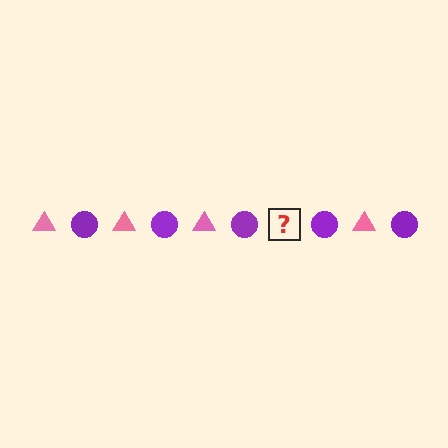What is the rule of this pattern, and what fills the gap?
The rule is that the pattern alternates between pink triangle and purple circle. The gap should be filled with a pink triangle.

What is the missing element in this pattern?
The missing element is a pink triangle.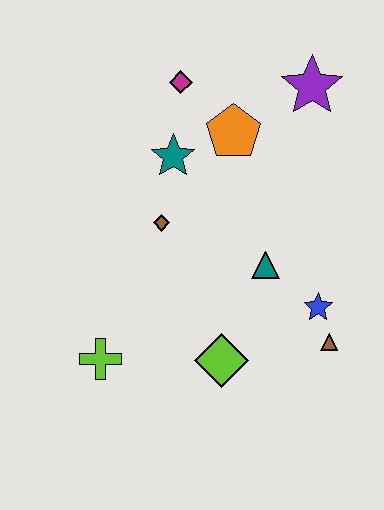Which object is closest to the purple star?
The orange pentagon is closest to the purple star.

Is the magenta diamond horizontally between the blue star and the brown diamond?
Yes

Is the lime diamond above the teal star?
No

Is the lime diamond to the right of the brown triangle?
No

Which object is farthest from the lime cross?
The purple star is farthest from the lime cross.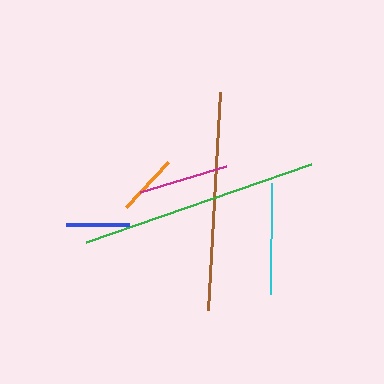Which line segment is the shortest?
The orange line is the shortest at approximately 61 pixels.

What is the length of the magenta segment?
The magenta segment is approximately 90 pixels long.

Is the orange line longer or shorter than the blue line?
The blue line is longer than the orange line.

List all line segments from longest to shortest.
From longest to shortest: green, brown, cyan, magenta, blue, orange.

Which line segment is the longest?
The green line is the longest at approximately 238 pixels.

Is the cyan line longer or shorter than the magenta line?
The cyan line is longer than the magenta line.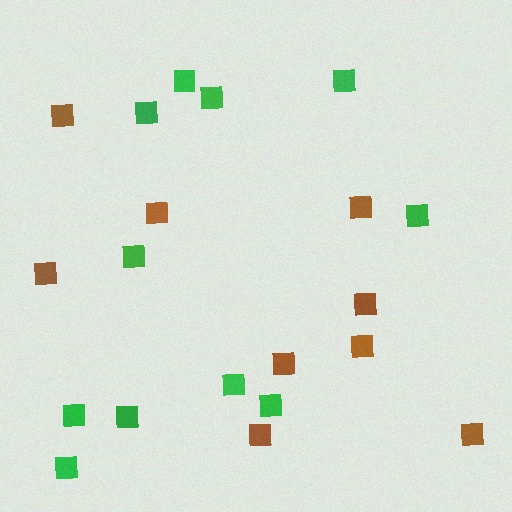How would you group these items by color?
There are 2 groups: one group of green squares (11) and one group of brown squares (9).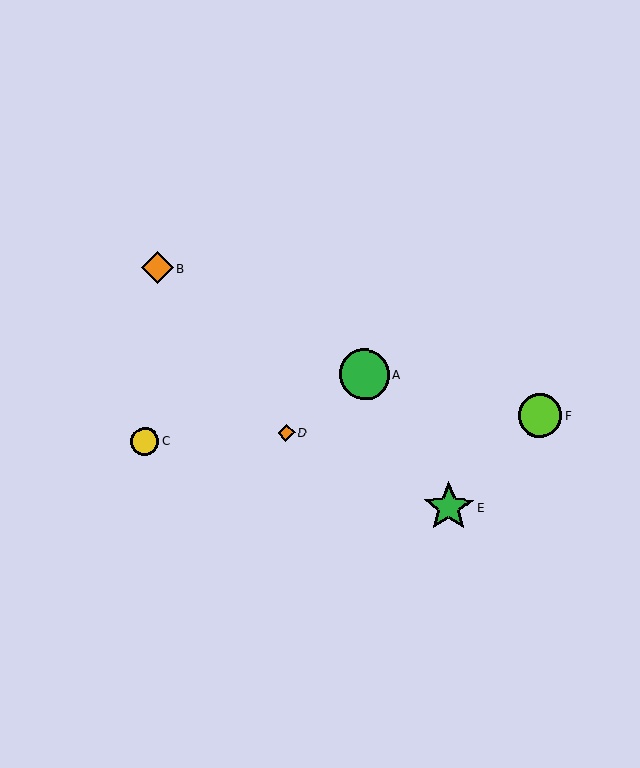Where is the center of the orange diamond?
The center of the orange diamond is at (158, 268).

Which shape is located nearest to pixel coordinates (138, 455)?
The yellow circle (labeled C) at (145, 441) is nearest to that location.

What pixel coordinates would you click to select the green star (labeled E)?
Click at (449, 507) to select the green star E.